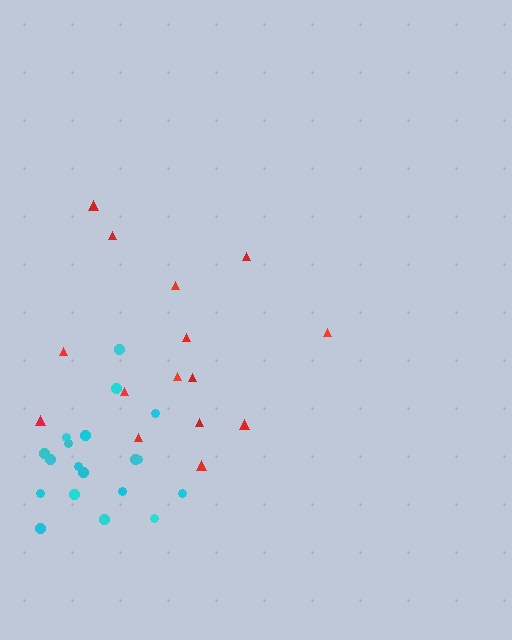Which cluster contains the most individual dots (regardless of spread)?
Cyan (19).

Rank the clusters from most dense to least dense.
cyan, red.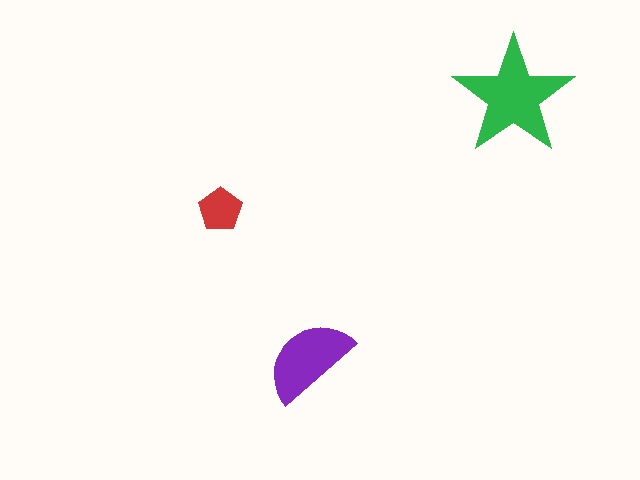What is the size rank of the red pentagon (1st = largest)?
3rd.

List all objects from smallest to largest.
The red pentagon, the purple semicircle, the green star.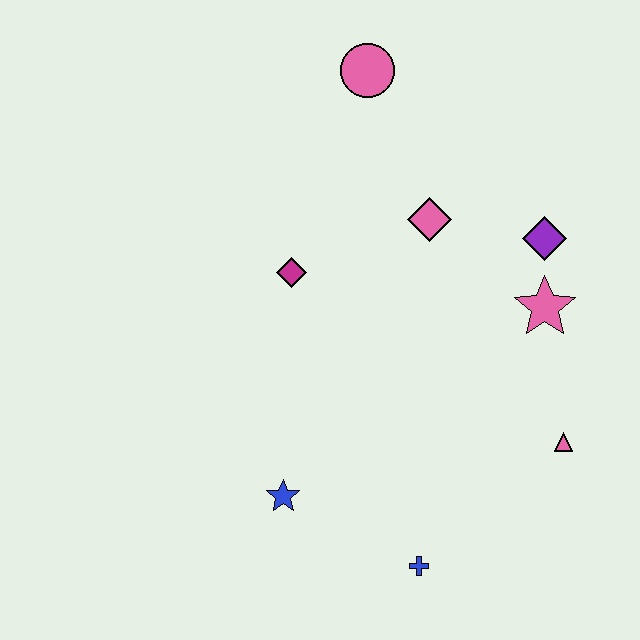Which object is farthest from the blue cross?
The pink circle is farthest from the blue cross.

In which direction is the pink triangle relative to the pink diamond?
The pink triangle is below the pink diamond.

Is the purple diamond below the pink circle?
Yes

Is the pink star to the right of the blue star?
Yes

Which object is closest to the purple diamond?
The pink star is closest to the purple diamond.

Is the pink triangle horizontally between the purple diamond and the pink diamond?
No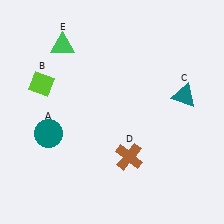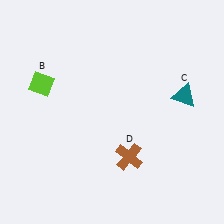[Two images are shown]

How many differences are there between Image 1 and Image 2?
There are 2 differences between the two images.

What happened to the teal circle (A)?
The teal circle (A) was removed in Image 2. It was in the bottom-left area of Image 1.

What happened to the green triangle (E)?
The green triangle (E) was removed in Image 2. It was in the top-left area of Image 1.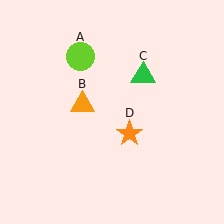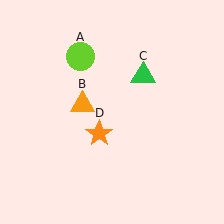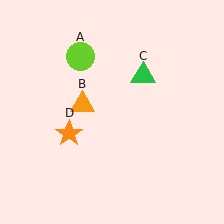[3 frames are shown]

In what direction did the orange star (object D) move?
The orange star (object D) moved left.